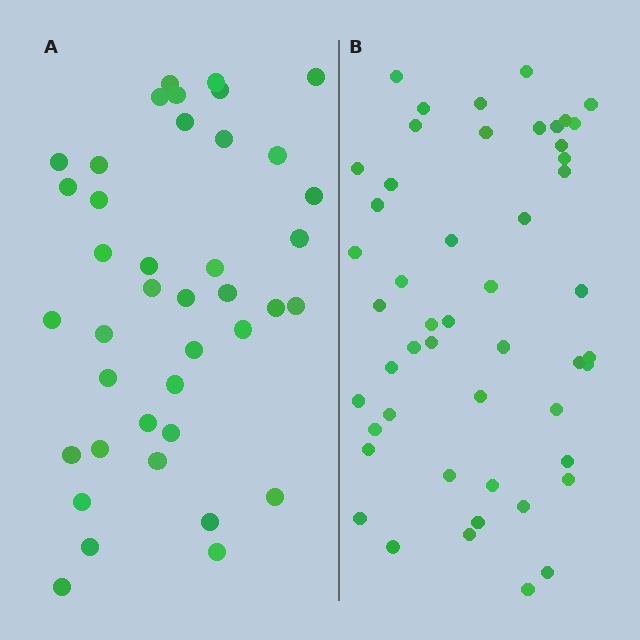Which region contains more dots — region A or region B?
Region B (the right region) has more dots.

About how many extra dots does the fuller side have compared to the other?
Region B has roughly 10 or so more dots than region A.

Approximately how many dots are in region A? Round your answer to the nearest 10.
About 40 dots.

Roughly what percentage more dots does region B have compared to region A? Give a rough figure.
About 25% more.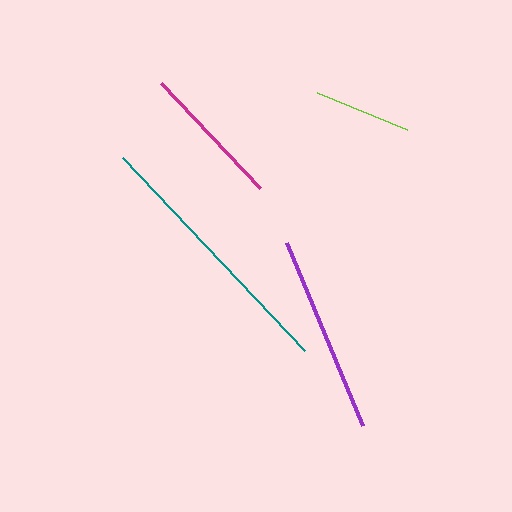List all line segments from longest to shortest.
From longest to shortest: teal, purple, magenta, lime.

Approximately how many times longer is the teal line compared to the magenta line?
The teal line is approximately 1.8 times the length of the magenta line.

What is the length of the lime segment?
The lime segment is approximately 97 pixels long.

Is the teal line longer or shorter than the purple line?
The teal line is longer than the purple line.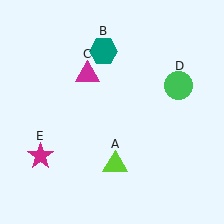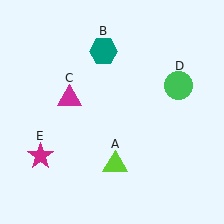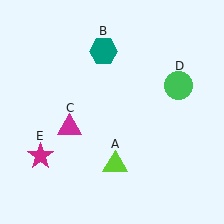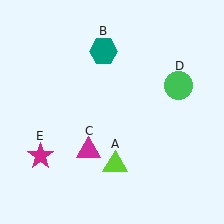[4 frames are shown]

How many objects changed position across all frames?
1 object changed position: magenta triangle (object C).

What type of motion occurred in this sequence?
The magenta triangle (object C) rotated counterclockwise around the center of the scene.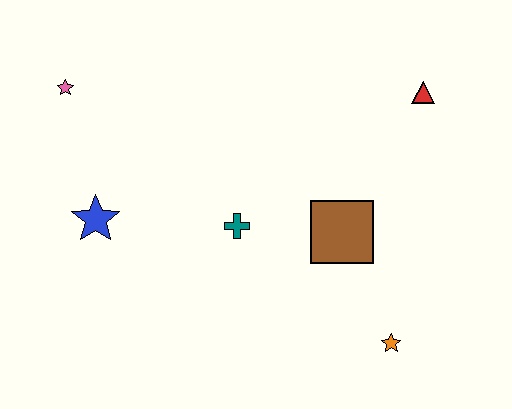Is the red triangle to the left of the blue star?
No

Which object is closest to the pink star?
The blue star is closest to the pink star.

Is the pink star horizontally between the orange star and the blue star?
No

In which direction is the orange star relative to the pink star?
The orange star is to the right of the pink star.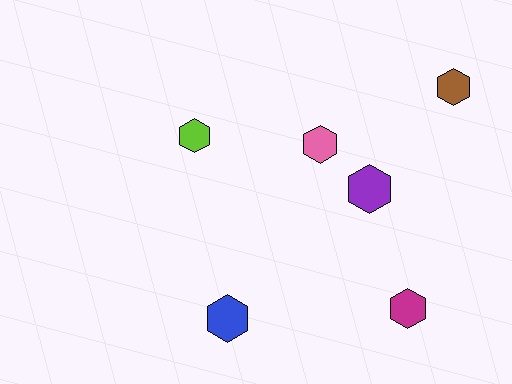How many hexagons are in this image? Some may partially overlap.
There are 6 hexagons.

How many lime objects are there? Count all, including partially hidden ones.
There is 1 lime object.